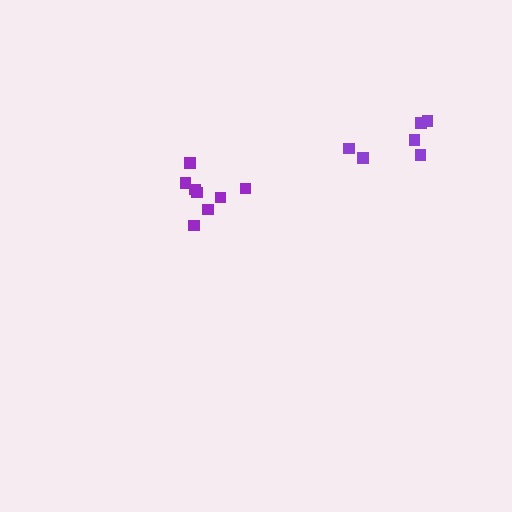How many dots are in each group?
Group 1: 6 dots, Group 2: 8 dots (14 total).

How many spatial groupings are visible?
There are 2 spatial groupings.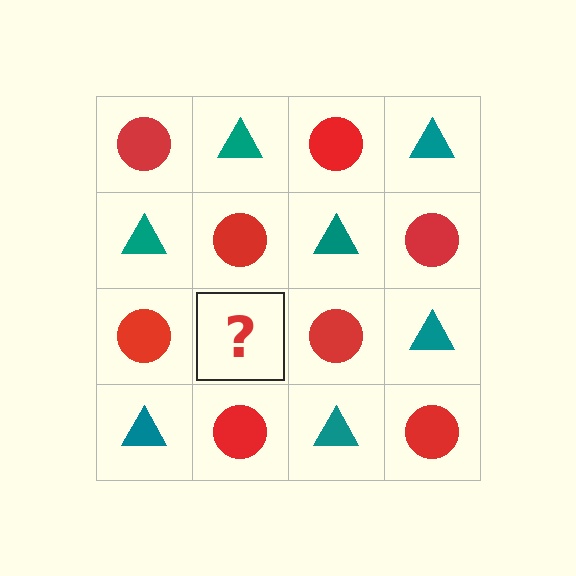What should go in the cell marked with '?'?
The missing cell should contain a teal triangle.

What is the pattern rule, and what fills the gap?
The rule is that it alternates red circle and teal triangle in a checkerboard pattern. The gap should be filled with a teal triangle.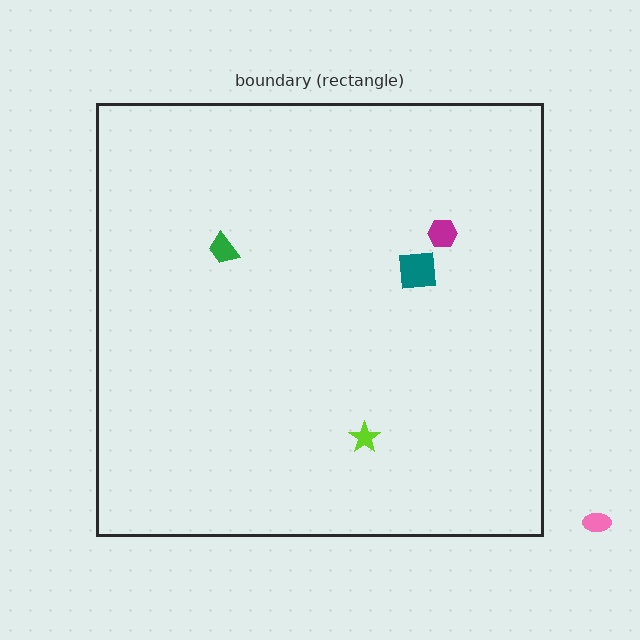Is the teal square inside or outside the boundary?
Inside.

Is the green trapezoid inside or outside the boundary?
Inside.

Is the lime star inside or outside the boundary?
Inside.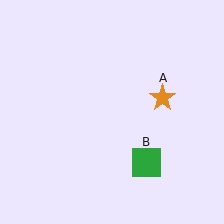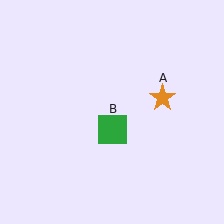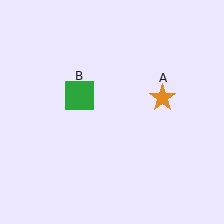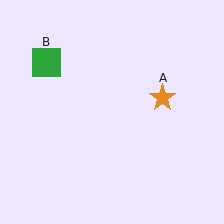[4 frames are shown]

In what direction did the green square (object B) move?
The green square (object B) moved up and to the left.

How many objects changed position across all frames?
1 object changed position: green square (object B).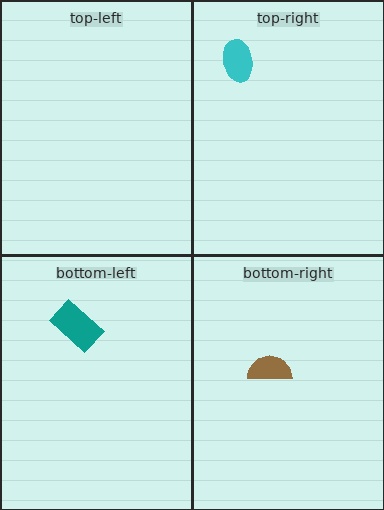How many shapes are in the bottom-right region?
1.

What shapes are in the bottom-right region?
The brown semicircle.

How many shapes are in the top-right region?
1.